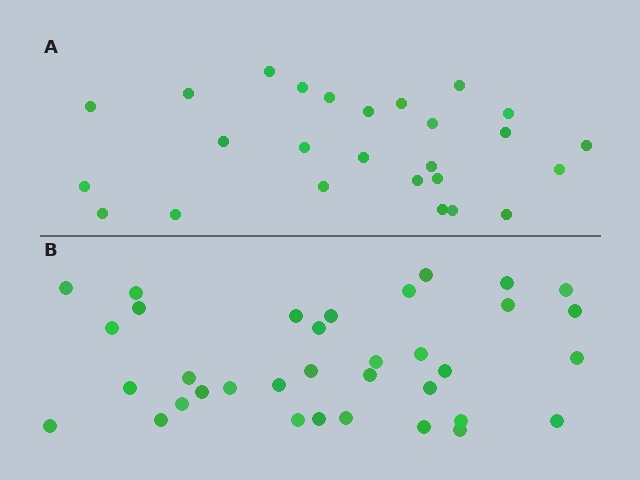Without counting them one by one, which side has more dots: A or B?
Region B (the bottom region) has more dots.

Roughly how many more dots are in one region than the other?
Region B has roughly 8 or so more dots than region A.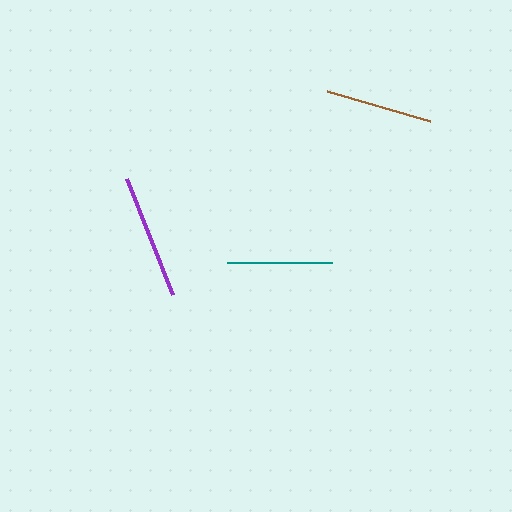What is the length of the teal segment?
The teal segment is approximately 105 pixels long.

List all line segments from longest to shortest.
From longest to shortest: purple, brown, teal.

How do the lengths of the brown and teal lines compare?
The brown and teal lines are approximately the same length.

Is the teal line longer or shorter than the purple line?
The purple line is longer than the teal line.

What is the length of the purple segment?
The purple segment is approximately 125 pixels long.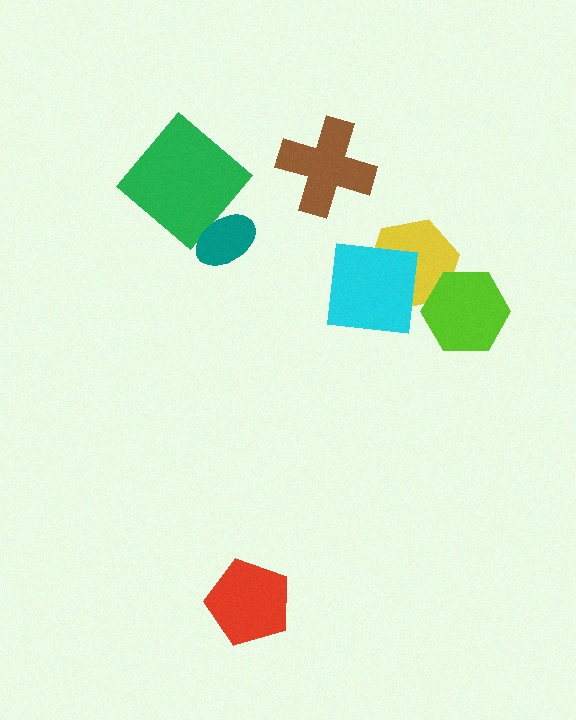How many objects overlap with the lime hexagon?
1 object overlaps with the lime hexagon.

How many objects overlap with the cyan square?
1 object overlaps with the cyan square.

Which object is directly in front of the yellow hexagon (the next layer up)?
The lime hexagon is directly in front of the yellow hexagon.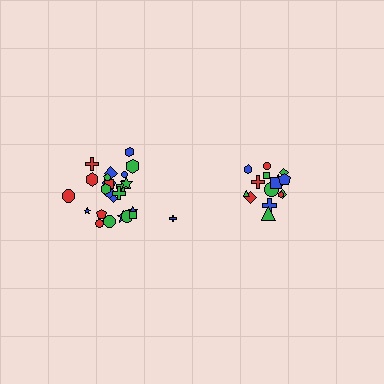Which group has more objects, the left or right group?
The left group.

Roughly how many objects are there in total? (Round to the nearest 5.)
Roughly 40 objects in total.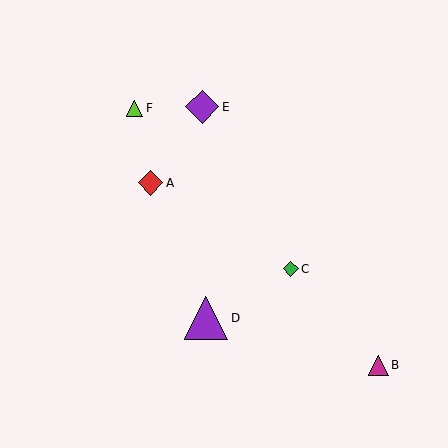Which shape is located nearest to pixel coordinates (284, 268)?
The green diamond (labeled C) at (291, 269) is nearest to that location.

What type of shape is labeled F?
Shape F is a lime triangle.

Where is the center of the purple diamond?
The center of the purple diamond is at (202, 107).